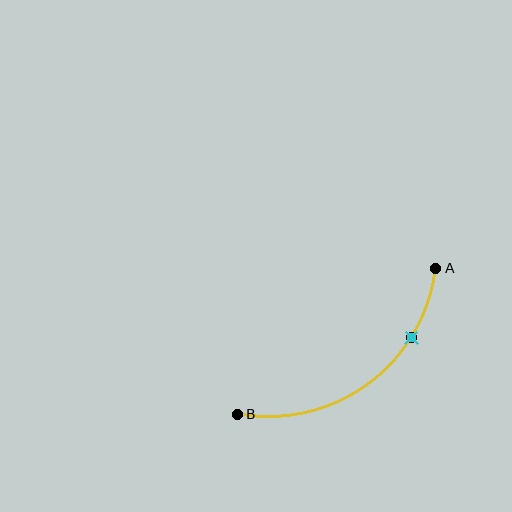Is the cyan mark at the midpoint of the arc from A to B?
No. The cyan mark lies on the arc but is closer to endpoint A. The arc midpoint would be at the point on the curve equidistant along the arc from both A and B.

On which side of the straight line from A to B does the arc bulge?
The arc bulges below and to the right of the straight line connecting A and B.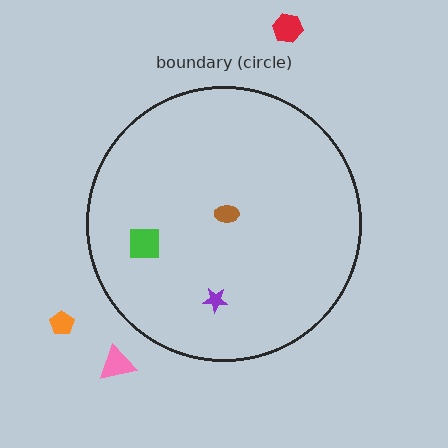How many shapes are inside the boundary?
3 inside, 3 outside.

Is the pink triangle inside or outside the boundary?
Outside.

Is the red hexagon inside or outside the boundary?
Outside.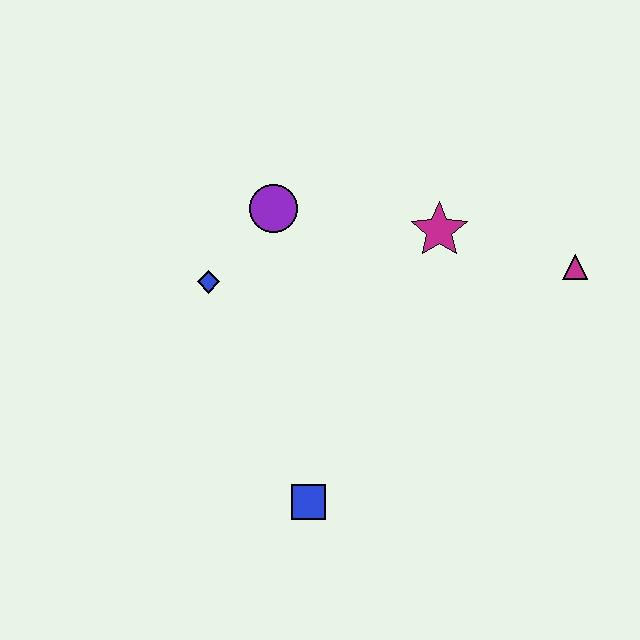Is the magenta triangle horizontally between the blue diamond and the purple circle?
No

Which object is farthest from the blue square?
The magenta triangle is farthest from the blue square.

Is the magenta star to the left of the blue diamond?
No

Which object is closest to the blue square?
The blue diamond is closest to the blue square.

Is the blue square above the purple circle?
No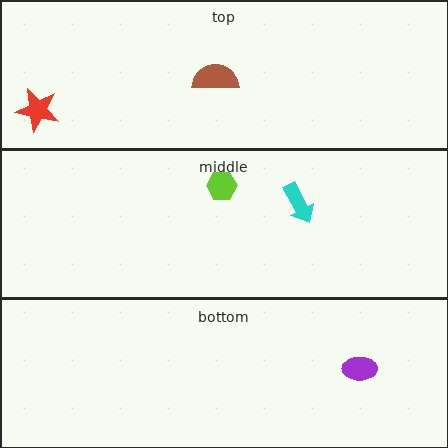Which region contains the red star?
The top region.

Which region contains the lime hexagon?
The middle region.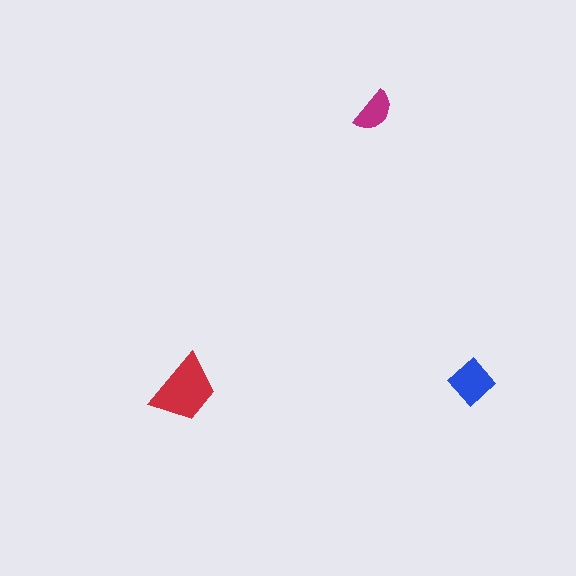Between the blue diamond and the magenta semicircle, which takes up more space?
The blue diamond.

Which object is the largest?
The red trapezoid.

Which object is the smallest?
The magenta semicircle.